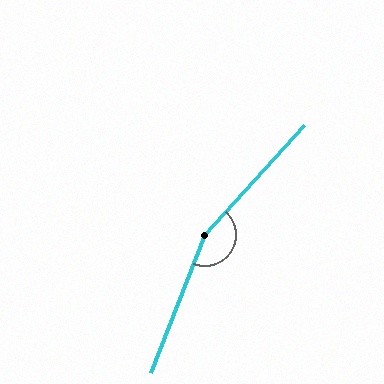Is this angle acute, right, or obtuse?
It is obtuse.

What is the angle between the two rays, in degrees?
Approximately 159 degrees.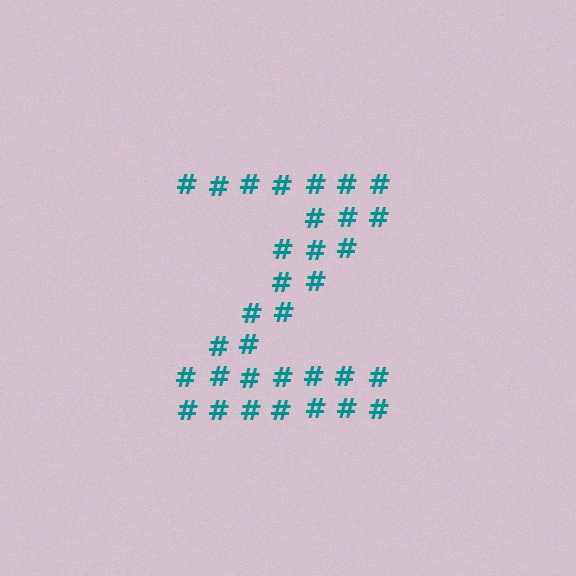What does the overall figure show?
The overall figure shows the letter Z.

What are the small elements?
The small elements are hash symbols.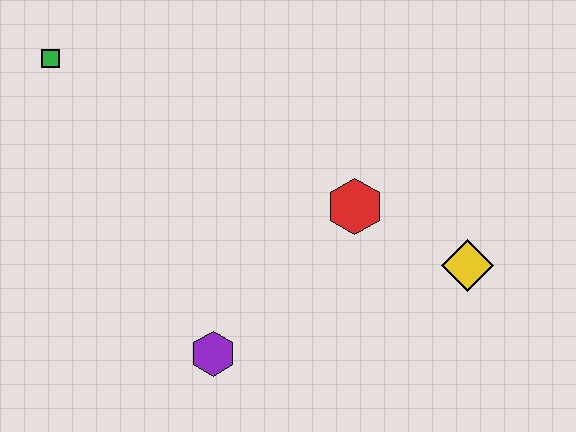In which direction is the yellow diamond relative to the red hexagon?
The yellow diamond is to the right of the red hexagon.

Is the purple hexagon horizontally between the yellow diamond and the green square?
Yes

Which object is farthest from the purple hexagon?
The green square is farthest from the purple hexagon.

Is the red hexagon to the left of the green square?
No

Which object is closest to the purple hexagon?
The red hexagon is closest to the purple hexagon.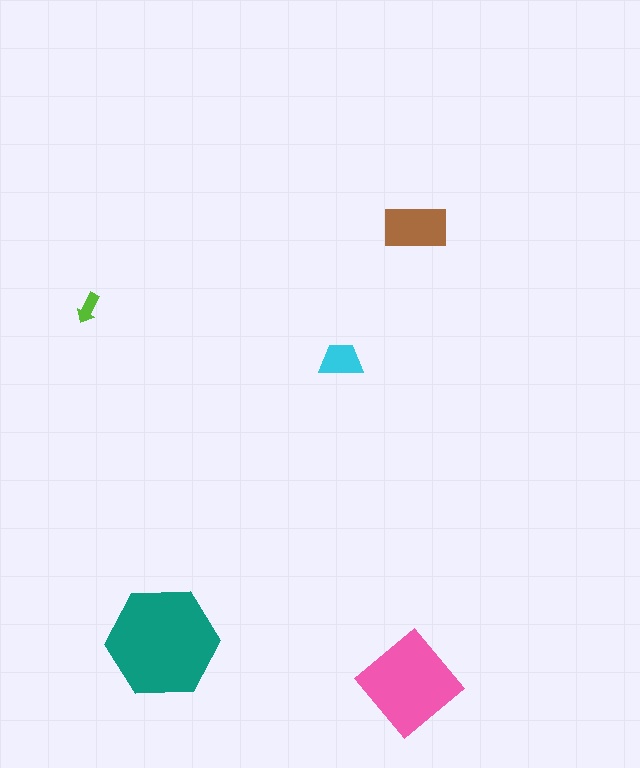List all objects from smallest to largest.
The lime arrow, the cyan trapezoid, the brown rectangle, the pink diamond, the teal hexagon.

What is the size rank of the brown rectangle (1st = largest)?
3rd.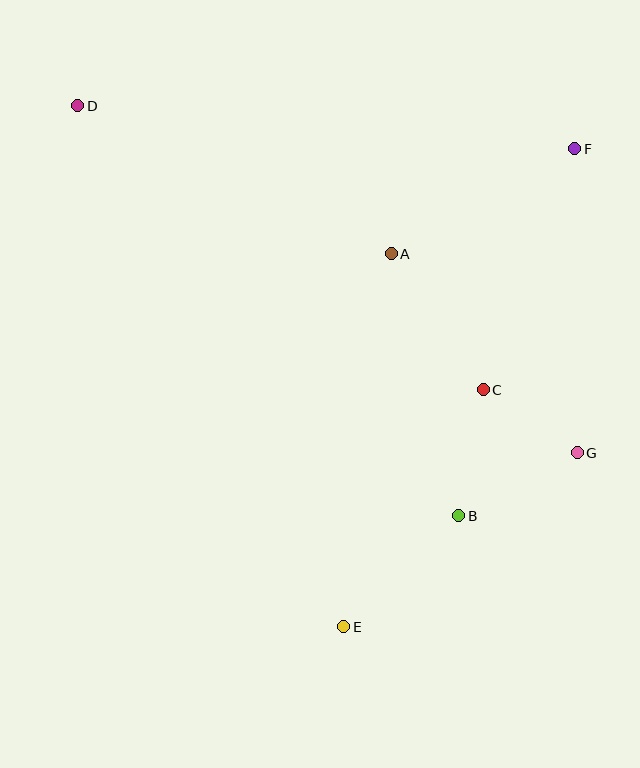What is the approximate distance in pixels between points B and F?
The distance between B and F is approximately 385 pixels.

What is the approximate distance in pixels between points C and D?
The distance between C and D is approximately 495 pixels.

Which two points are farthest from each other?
Points D and G are farthest from each other.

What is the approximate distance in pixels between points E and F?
The distance between E and F is approximately 531 pixels.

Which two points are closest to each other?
Points C and G are closest to each other.